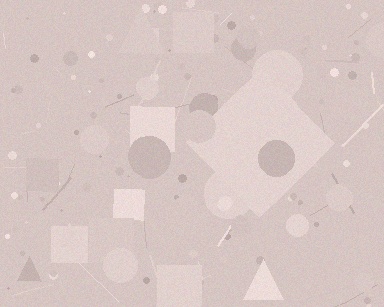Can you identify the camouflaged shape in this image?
The camouflaged shape is a diamond.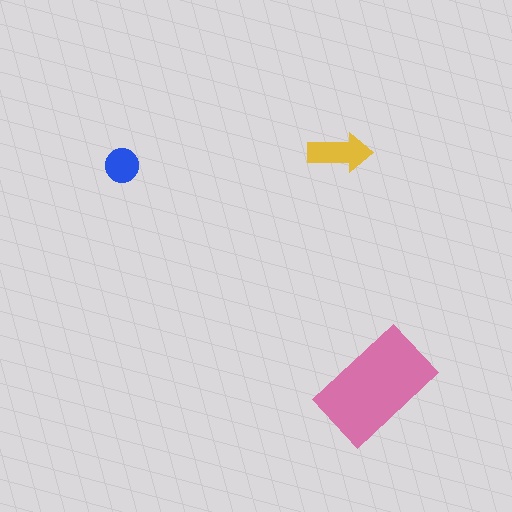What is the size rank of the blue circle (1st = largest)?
3rd.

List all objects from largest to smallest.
The pink rectangle, the yellow arrow, the blue circle.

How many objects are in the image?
There are 3 objects in the image.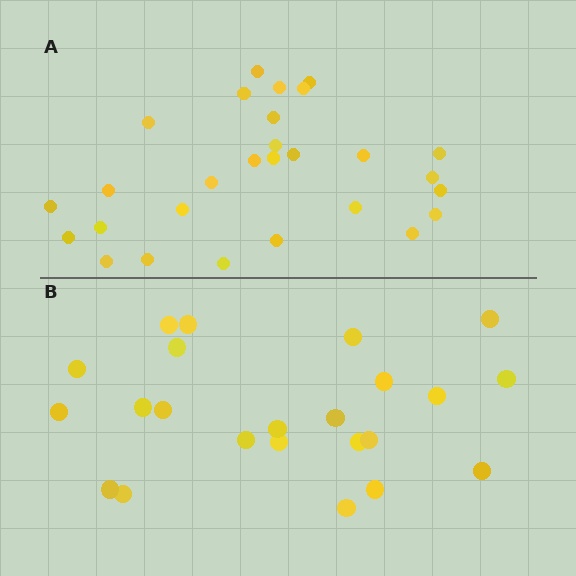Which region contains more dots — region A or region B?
Region A (the top region) has more dots.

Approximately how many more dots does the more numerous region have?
Region A has about 5 more dots than region B.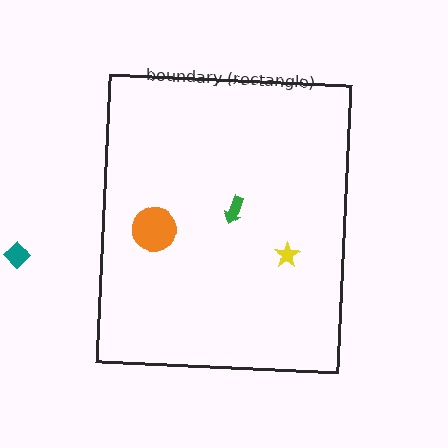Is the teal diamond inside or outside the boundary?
Outside.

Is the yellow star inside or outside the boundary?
Inside.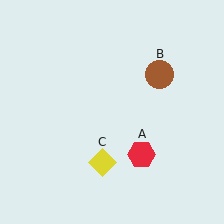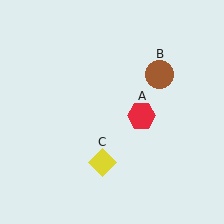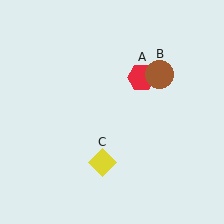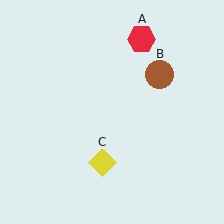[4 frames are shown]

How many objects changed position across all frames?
1 object changed position: red hexagon (object A).